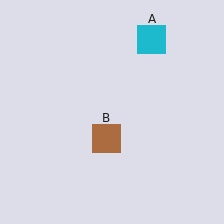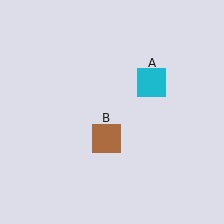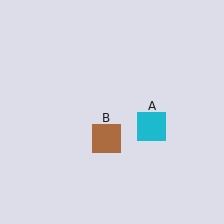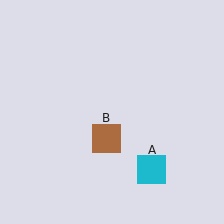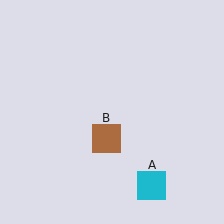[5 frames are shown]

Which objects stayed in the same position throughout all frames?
Brown square (object B) remained stationary.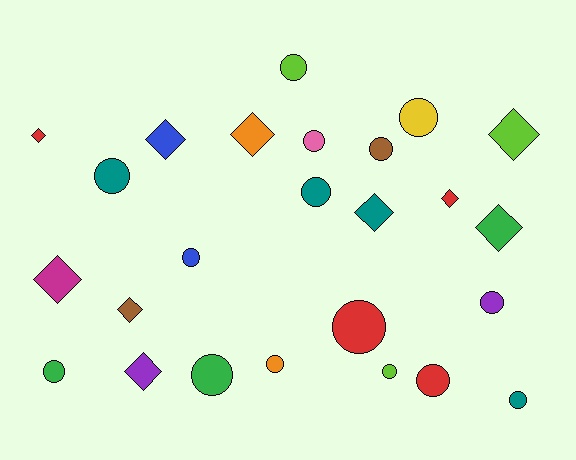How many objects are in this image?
There are 25 objects.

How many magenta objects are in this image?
There is 1 magenta object.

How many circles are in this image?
There are 15 circles.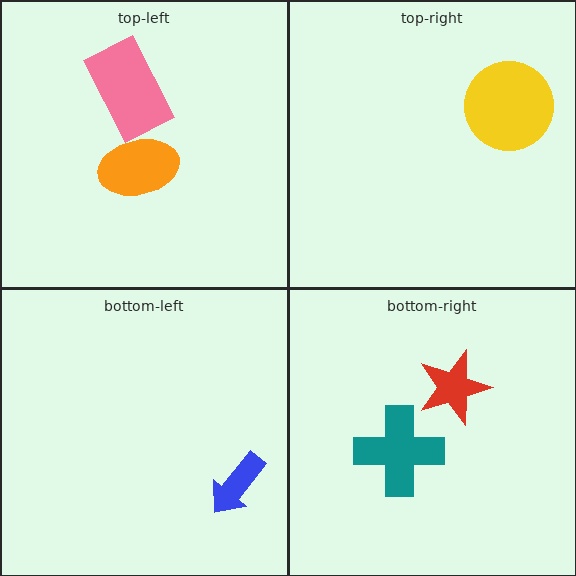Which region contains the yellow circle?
The top-right region.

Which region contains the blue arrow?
The bottom-left region.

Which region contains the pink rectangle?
The top-left region.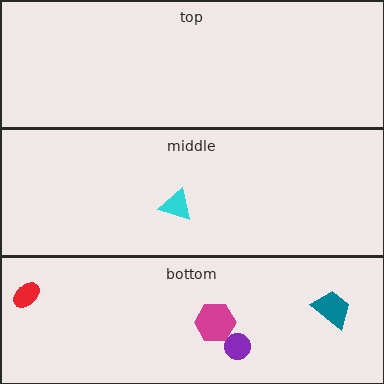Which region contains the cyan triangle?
The middle region.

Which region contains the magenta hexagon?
The bottom region.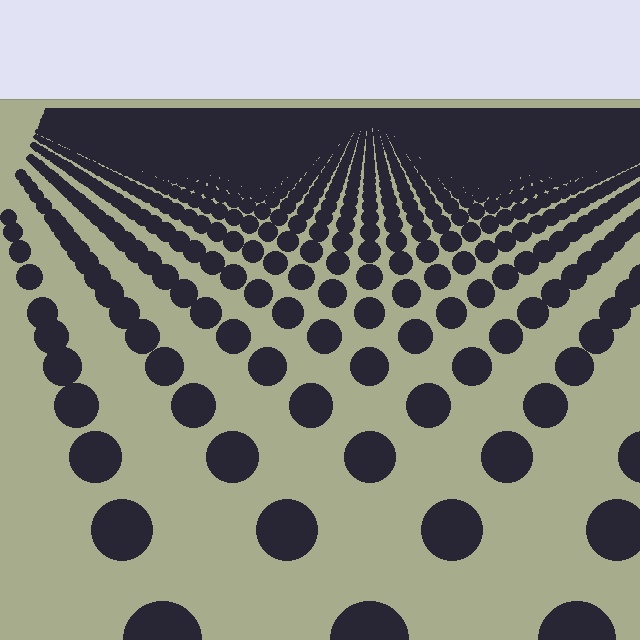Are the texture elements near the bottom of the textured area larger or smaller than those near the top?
Larger. Near the bottom, elements are closer to the viewer and appear at a bigger on-screen size.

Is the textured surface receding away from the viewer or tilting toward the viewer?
The surface is receding away from the viewer. Texture elements get smaller and denser toward the top.